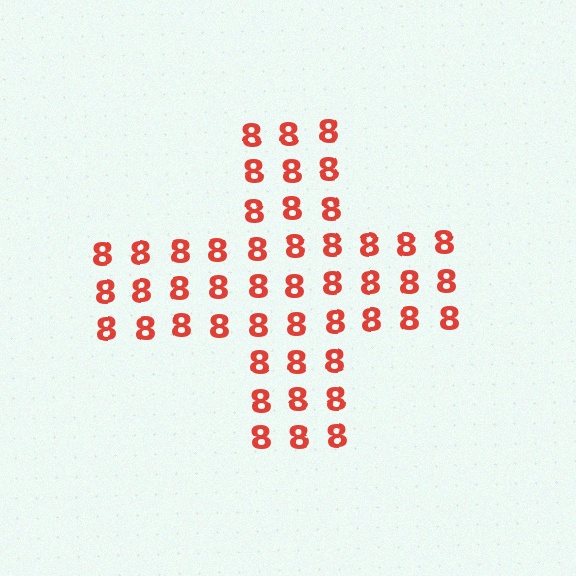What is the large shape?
The large shape is a cross.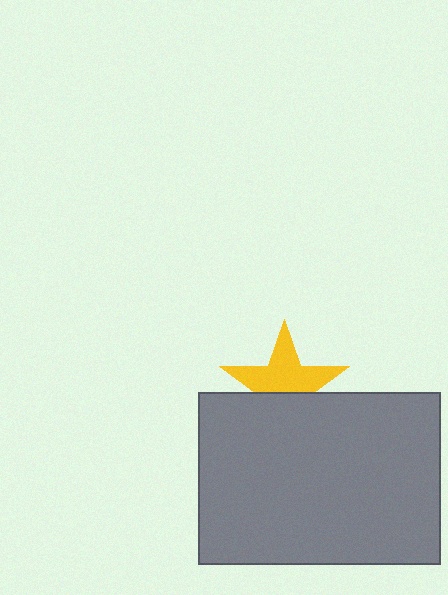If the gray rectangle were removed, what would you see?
You would see the complete yellow star.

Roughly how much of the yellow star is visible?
About half of it is visible (roughly 59%).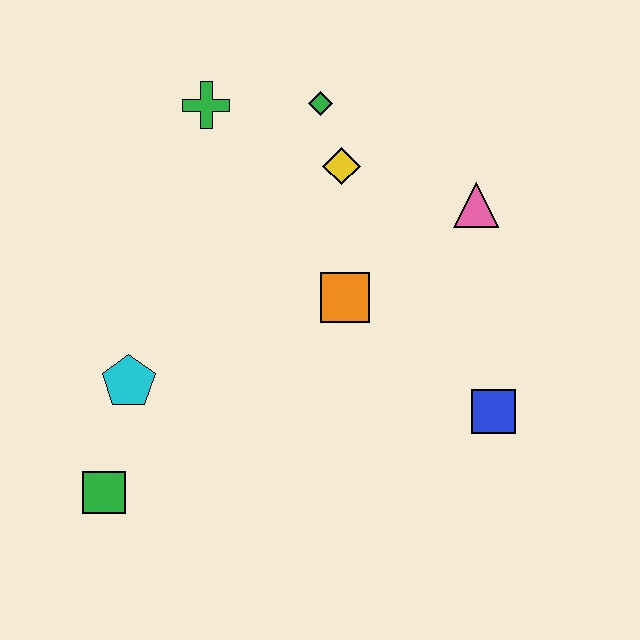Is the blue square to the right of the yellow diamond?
Yes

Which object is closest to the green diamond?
The yellow diamond is closest to the green diamond.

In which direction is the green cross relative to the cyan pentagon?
The green cross is above the cyan pentagon.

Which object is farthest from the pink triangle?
The green square is farthest from the pink triangle.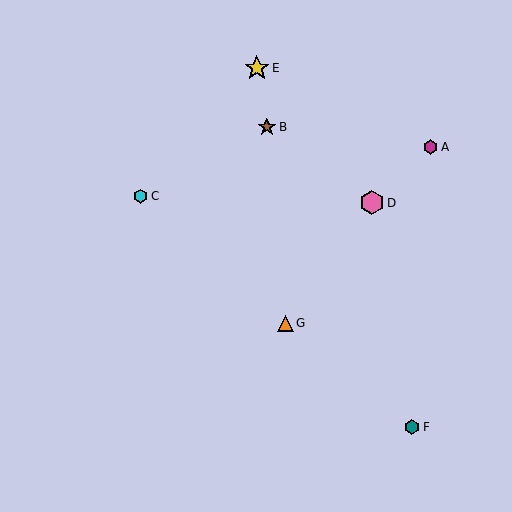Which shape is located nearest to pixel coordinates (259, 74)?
The yellow star (labeled E) at (257, 68) is nearest to that location.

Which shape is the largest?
The yellow star (labeled E) is the largest.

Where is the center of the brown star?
The center of the brown star is at (267, 127).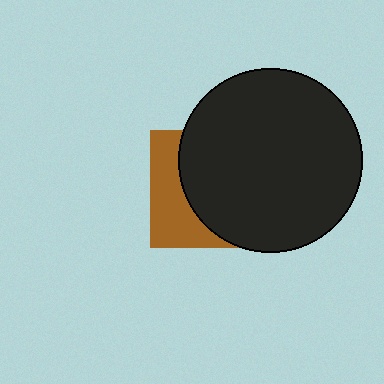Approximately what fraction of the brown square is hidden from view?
Roughly 65% of the brown square is hidden behind the black circle.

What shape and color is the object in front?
The object in front is a black circle.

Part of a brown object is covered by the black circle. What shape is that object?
It is a square.